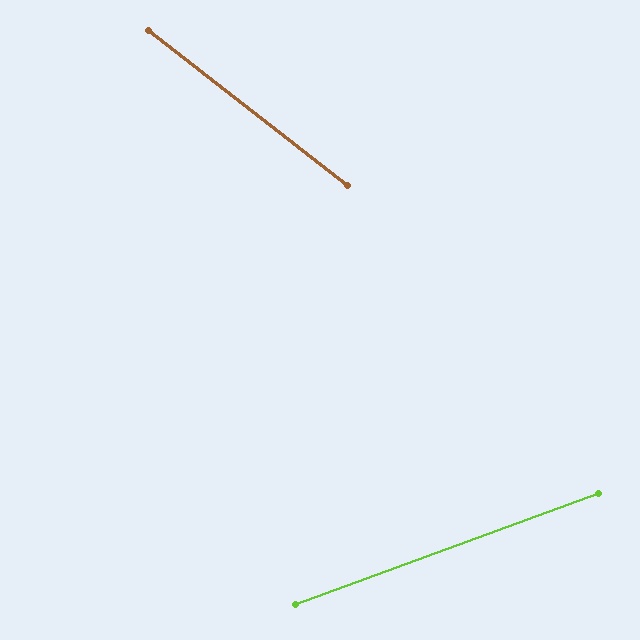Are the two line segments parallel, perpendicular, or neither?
Neither parallel nor perpendicular — they differ by about 58°.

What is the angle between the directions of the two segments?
Approximately 58 degrees.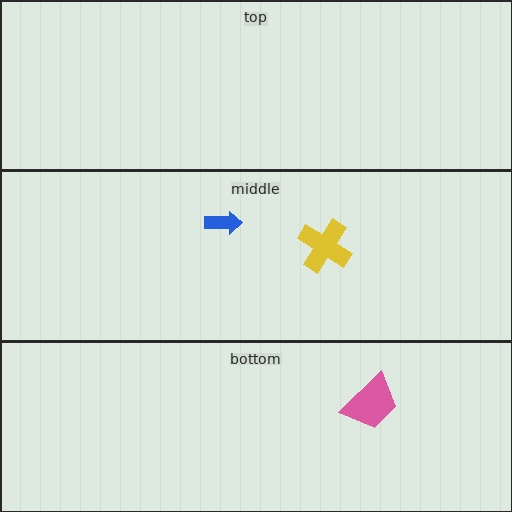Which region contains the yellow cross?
The middle region.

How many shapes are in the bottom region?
1.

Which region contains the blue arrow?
The middle region.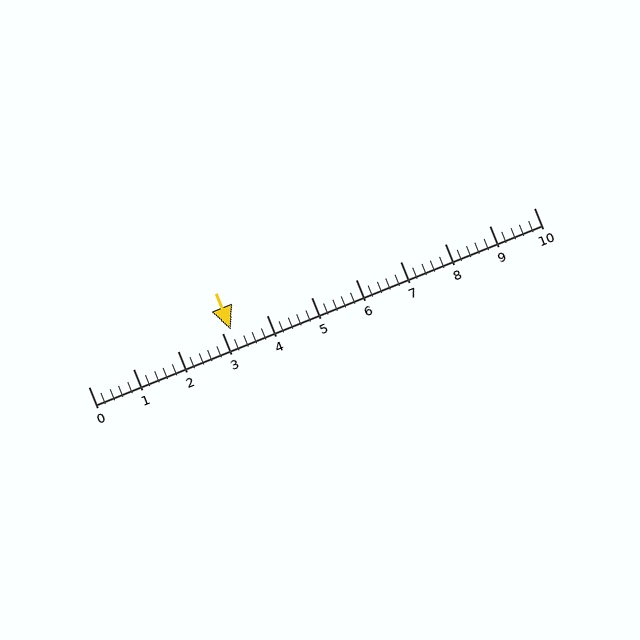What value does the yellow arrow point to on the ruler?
The yellow arrow points to approximately 3.2.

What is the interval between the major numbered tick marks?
The major tick marks are spaced 1 units apart.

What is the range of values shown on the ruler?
The ruler shows values from 0 to 10.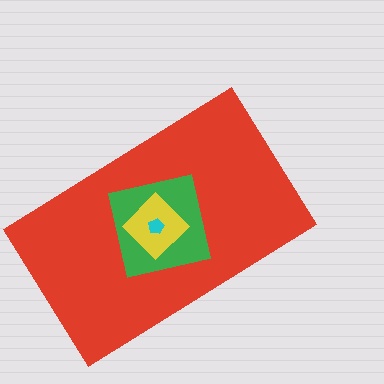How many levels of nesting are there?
4.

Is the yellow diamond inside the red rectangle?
Yes.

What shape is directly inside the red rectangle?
The green square.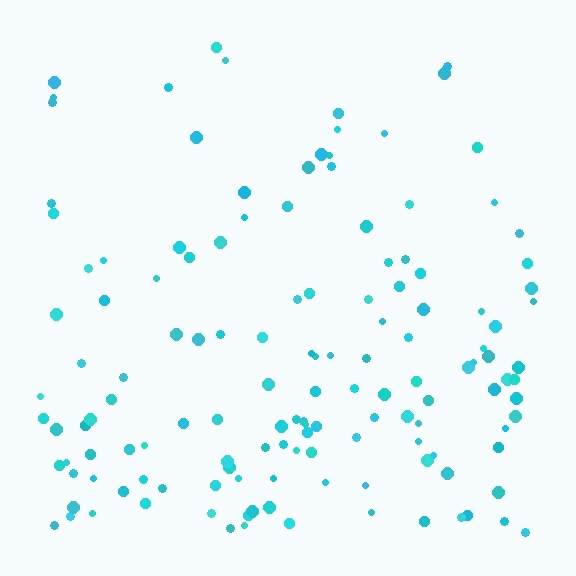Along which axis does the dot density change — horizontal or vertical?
Vertical.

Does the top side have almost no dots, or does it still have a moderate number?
Still a moderate number, just noticeably fewer than the bottom.